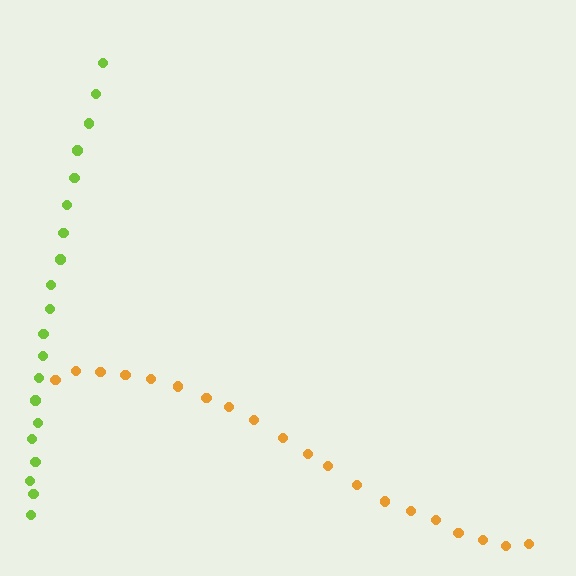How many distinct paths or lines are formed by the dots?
There are 2 distinct paths.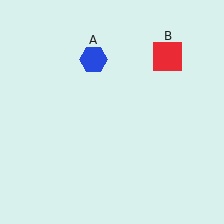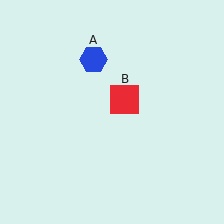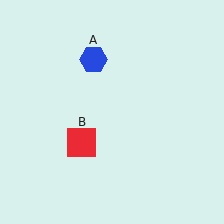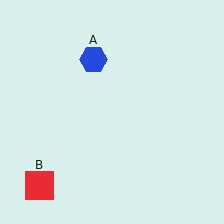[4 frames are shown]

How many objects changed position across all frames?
1 object changed position: red square (object B).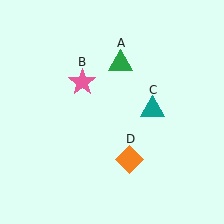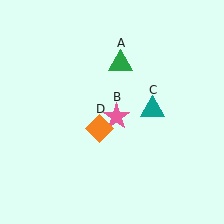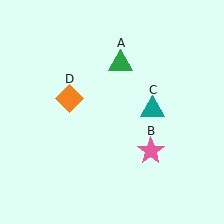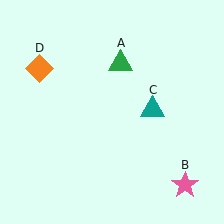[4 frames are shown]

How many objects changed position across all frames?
2 objects changed position: pink star (object B), orange diamond (object D).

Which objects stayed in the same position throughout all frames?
Green triangle (object A) and teal triangle (object C) remained stationary.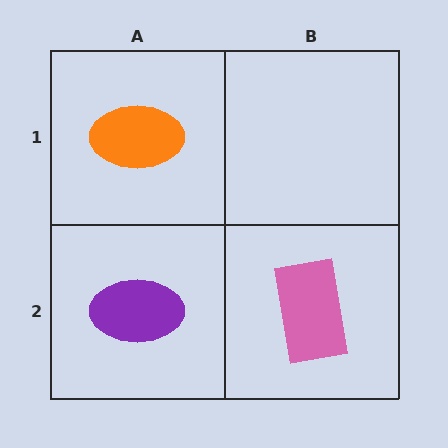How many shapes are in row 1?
1 shape.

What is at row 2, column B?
A pink rectangle.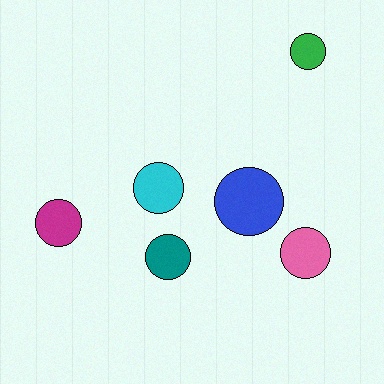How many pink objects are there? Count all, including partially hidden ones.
There is 1 pink object.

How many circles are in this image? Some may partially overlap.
There are 6 circles.